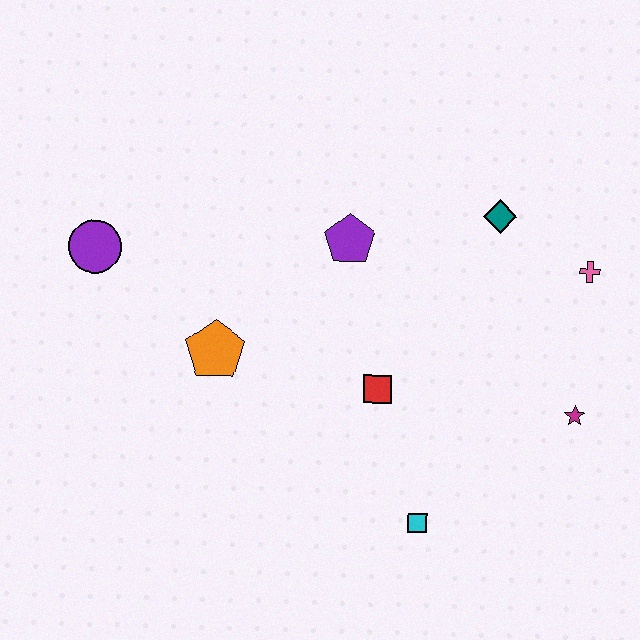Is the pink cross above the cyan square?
Yes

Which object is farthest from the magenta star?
The purple circle is farthest from the magenta star.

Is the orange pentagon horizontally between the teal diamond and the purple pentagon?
No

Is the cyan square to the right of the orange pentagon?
Yes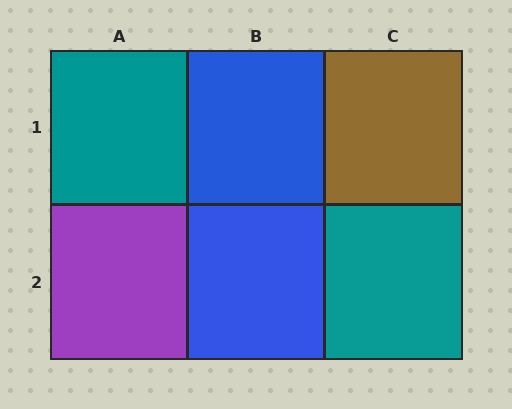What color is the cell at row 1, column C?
Brown.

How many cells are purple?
1 cell is purple.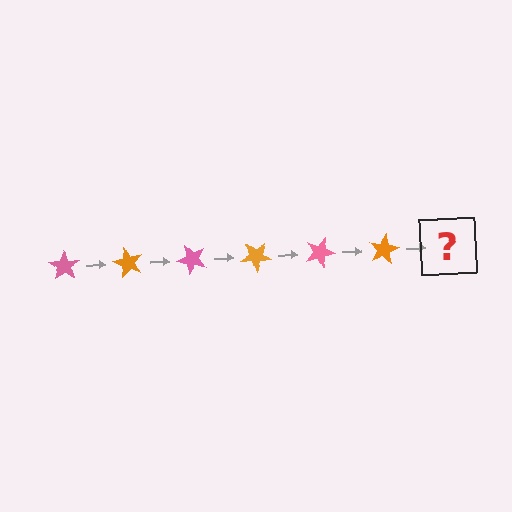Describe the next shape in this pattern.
It should be a pink star, rotated 360 degrees from the start.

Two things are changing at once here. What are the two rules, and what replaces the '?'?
The two rules are that it rotates 60 degrees each step and the color cycles through pink and orange. The '?' should be a pink star, rotated 360 degrees from the start.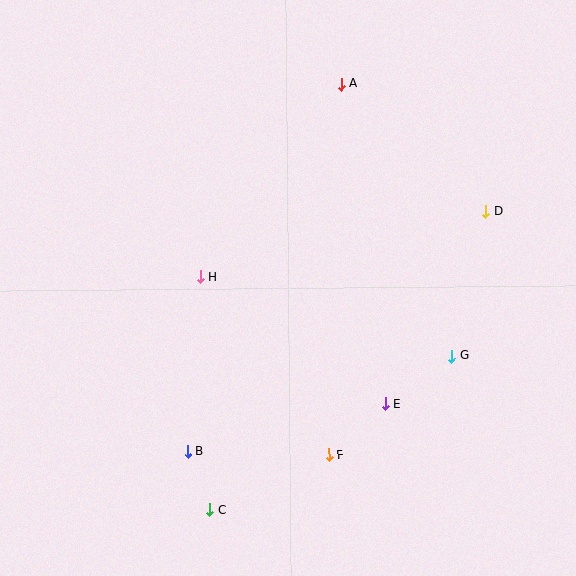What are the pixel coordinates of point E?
Point E is at (385, 404).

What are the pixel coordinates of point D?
Point D is at (486, 211).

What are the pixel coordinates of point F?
Point F is at (329, 454).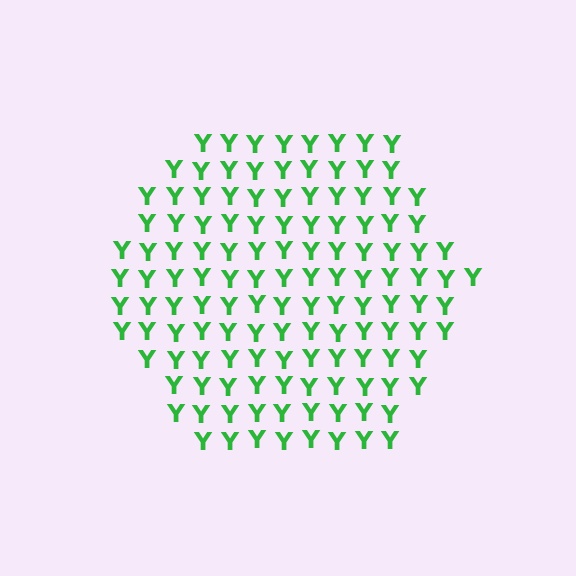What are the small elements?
The small elements are letter Y's.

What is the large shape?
The large shape is a hexagon.